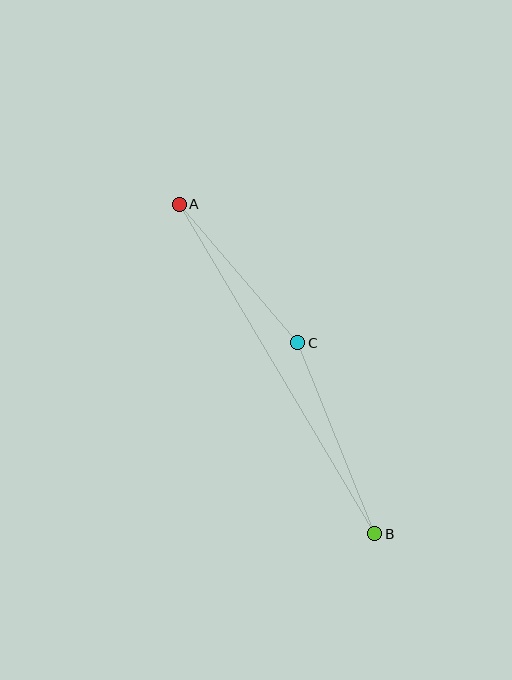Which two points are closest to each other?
Points A and C are closest to each other.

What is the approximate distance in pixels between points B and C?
The distance between B and C is approximately 206 pixels.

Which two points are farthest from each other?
Points A and B are farthest from each other.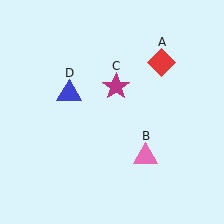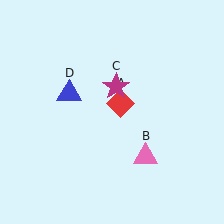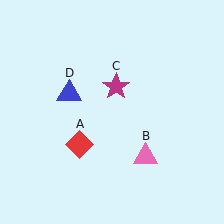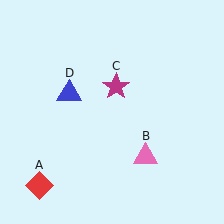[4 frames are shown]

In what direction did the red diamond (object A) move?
The red diamond (object A) moved down and to the left.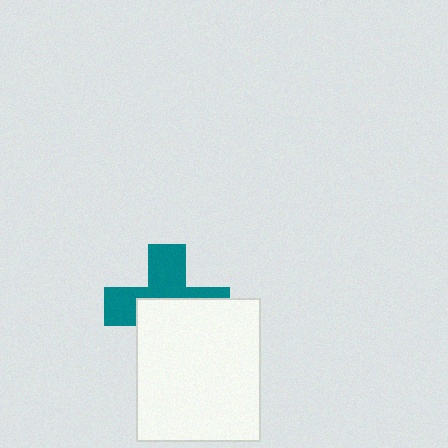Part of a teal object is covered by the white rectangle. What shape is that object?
It is a cross.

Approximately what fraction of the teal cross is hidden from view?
Roughly 53% of the teal cross is hidden behind the white rectangle.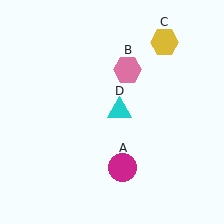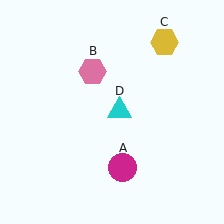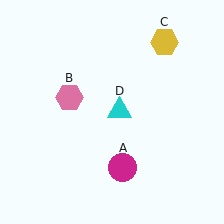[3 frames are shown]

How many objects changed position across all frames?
1 object changed position: pink hexagon (object B).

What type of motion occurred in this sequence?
The pink hexagon (object B) rotated counterclockwise around the center of the scene.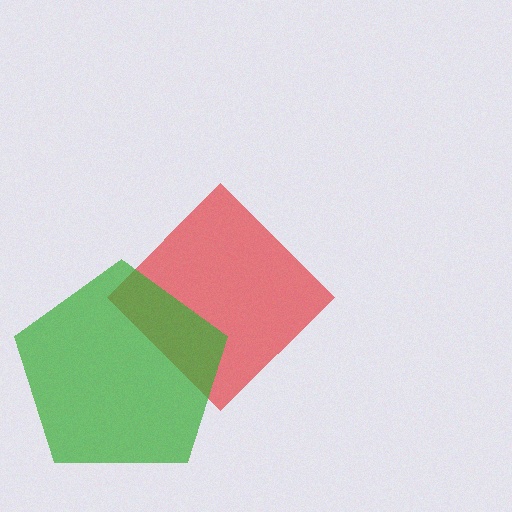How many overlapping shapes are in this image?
There are 2 overlapping shapes in the image.